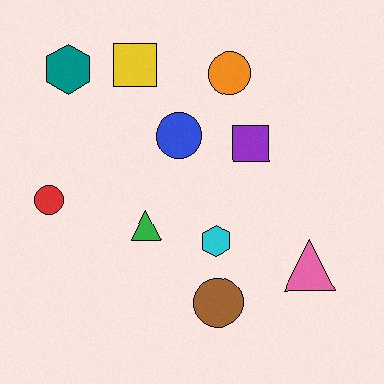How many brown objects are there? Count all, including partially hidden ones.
There is 1 brown object.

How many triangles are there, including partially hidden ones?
There are 2 triangles.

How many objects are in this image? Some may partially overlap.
There are 10 objects.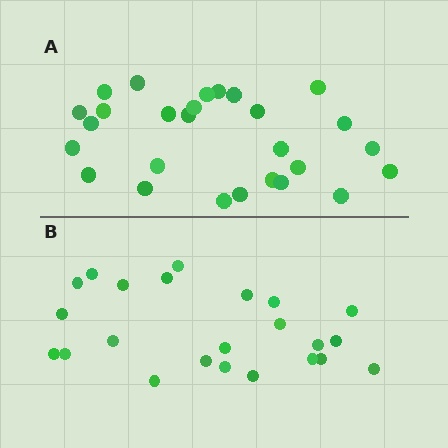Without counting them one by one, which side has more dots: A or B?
Region A (the top region) has more dots.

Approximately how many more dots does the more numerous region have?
Region A has about 4 more dots than region B.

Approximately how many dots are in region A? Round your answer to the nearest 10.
About 30 dots. (The exact count is 27, which rounds to 30.)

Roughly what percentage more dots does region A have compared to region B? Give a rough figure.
About 15% more.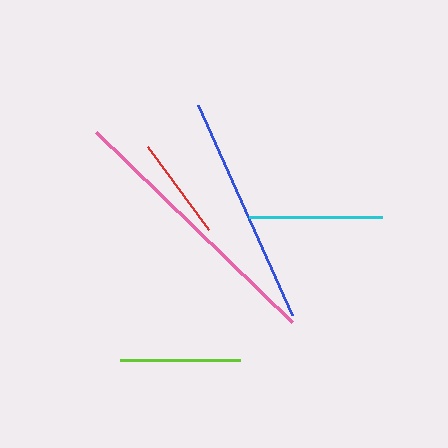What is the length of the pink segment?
The pink segment is approximately 273 pixels long.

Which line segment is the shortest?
The red line is the shortest at approximately 103 pixels.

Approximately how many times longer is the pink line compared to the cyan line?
The pink line is approximately 2.0 times the length of the cyan line.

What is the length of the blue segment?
The blue segment is approximately 230 pixels long.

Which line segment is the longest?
The pink line is the longest at approximately 273 pixels.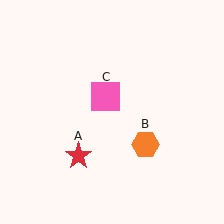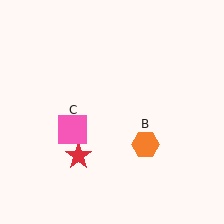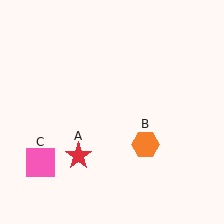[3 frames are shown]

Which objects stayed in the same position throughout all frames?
Red star (object A) and orange hexagon (object B) remained stationary.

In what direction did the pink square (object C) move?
The pink square (object C) moved down and to the left.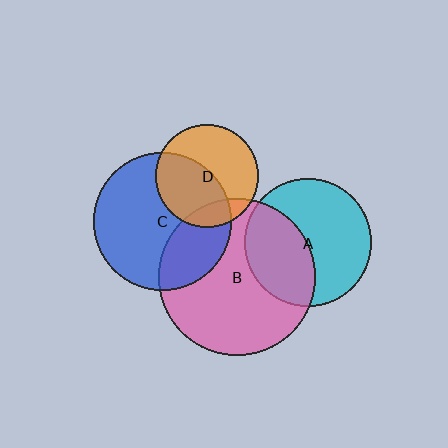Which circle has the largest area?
Circle B (pink).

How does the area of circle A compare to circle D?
Approximately 1.5 times.